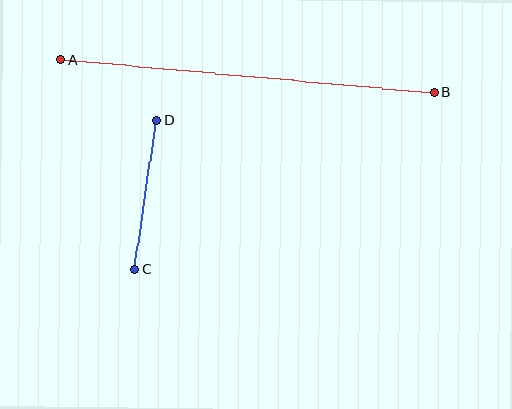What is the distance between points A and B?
The distance is approximately 376 pixels.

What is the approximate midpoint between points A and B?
The midpoint is at approximately (248, 76) pixels.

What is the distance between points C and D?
The distance is approximately 150 pixels.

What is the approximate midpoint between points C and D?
The midpoint is at approximately (146, 194) pixels.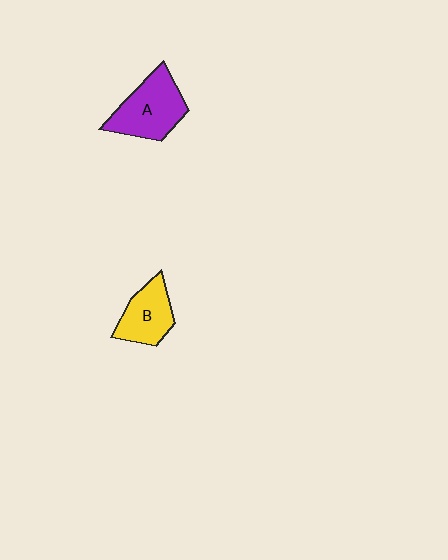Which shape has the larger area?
Shape A (purple).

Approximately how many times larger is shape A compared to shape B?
Approximately 1.4 times.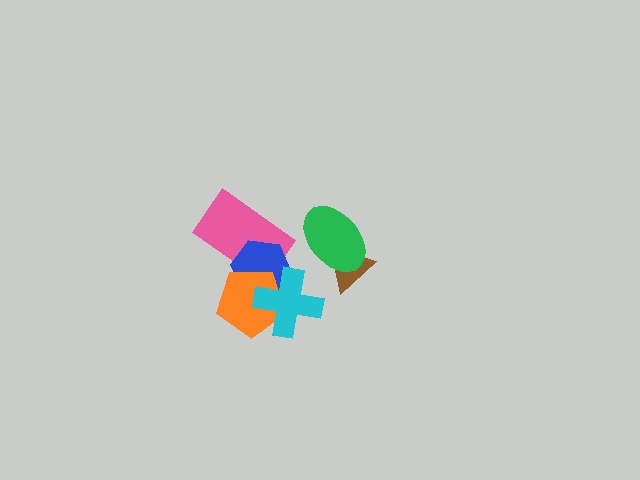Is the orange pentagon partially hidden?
Yes, it is partially covered by another shape.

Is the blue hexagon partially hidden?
Yes, it is partially covered by another shape.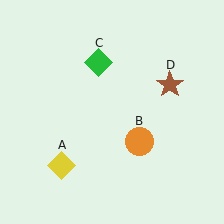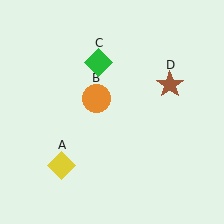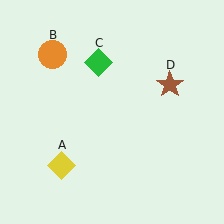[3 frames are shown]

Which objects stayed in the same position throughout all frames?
Yellow diamond (object A) and green diamond (object C) and brown star (object D) remained stationary.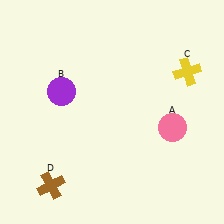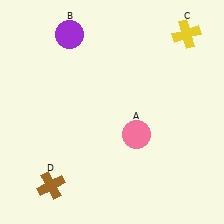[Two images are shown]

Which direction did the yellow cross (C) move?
The yellow cross (C) moved up.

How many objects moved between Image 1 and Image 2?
3 objects moved between the two images.